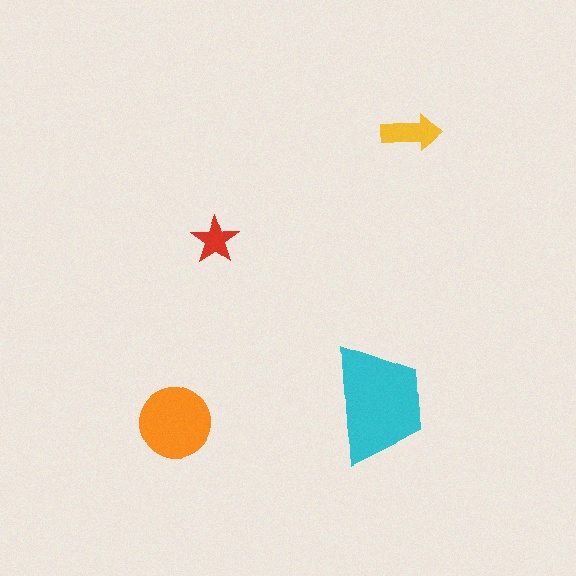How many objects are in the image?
There are 4 objects in the image.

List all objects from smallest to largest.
The red star, the yellow arrow, the orange circle, the cyan trapezoid.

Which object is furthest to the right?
The yellow arrow is rightmost.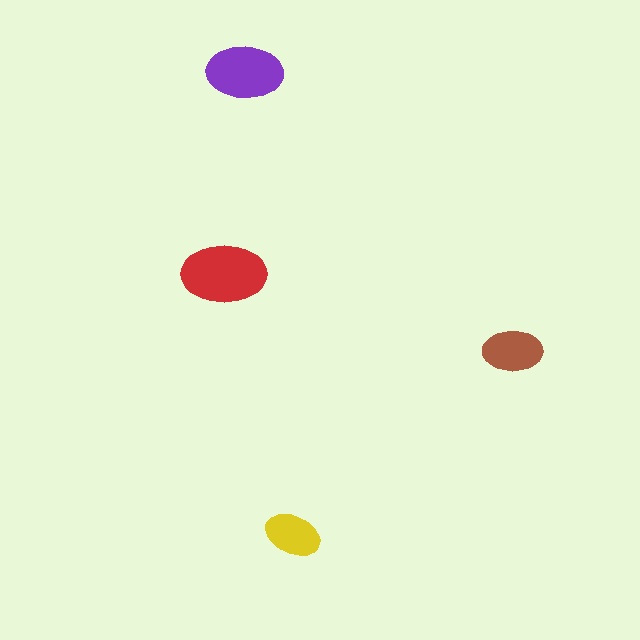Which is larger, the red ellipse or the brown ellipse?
The red one.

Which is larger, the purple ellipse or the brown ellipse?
The purple one.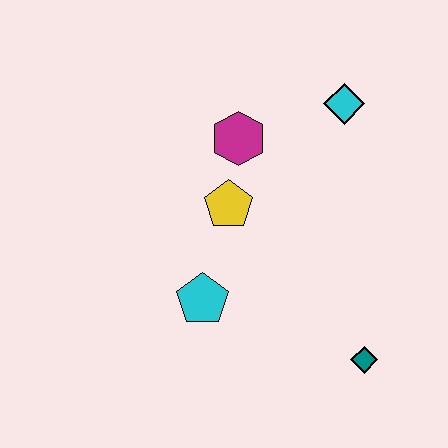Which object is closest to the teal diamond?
The cyan pentagon is closest to the teal diamond.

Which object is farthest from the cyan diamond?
The teal diamond is farthest from the cyan diamond.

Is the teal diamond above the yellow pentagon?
No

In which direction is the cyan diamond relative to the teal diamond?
The cyan diamond is above the teal diamond.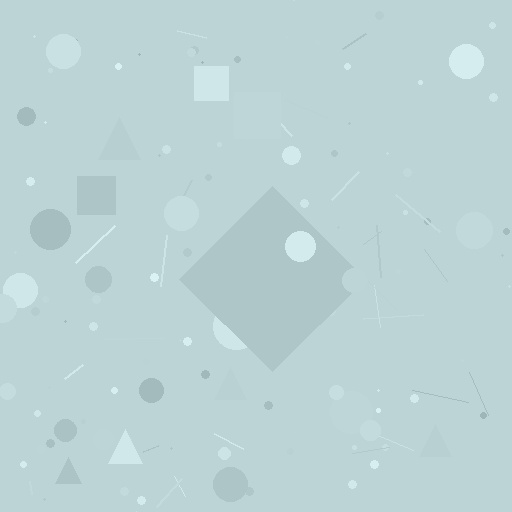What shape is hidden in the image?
A diamond is hidden in the image.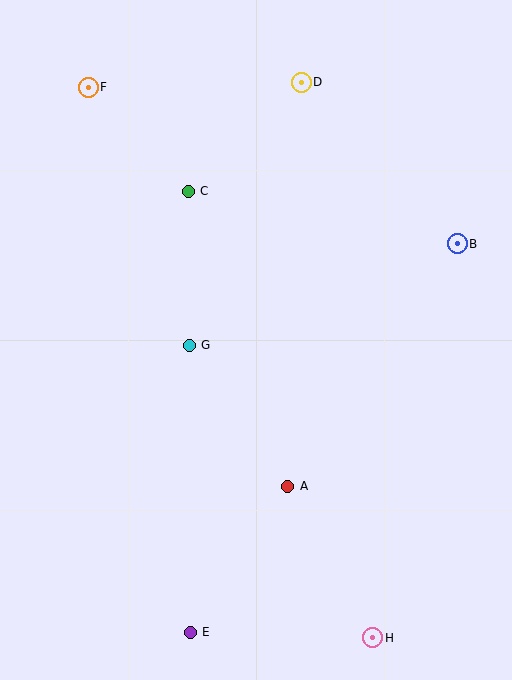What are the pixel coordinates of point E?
Point E is at (190, 632).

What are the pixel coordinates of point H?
Point H is at (373, 638).